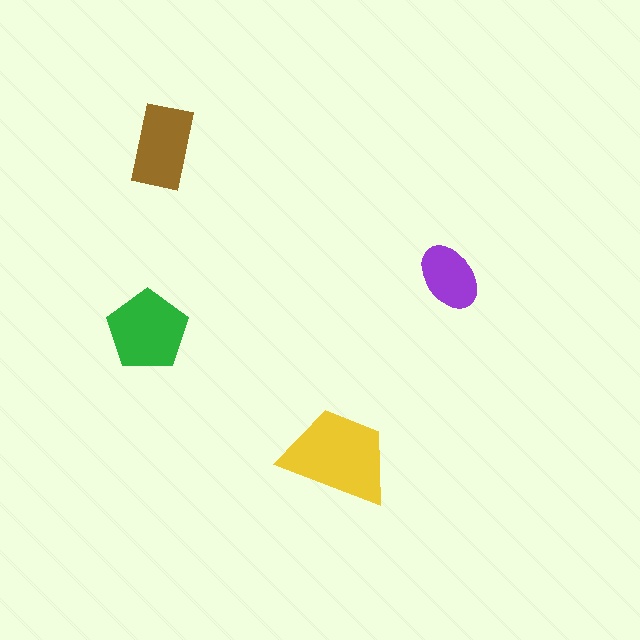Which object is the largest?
The yellow trapezoid.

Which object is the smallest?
The purple ellipse.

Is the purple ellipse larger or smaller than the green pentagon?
Smaller.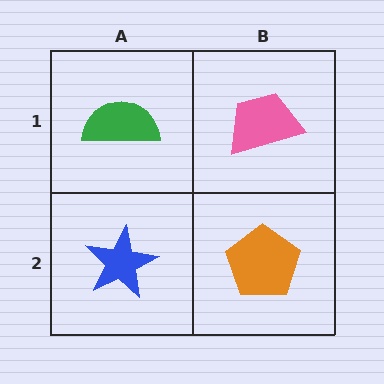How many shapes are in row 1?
2 shapes.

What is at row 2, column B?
An orange pentagon.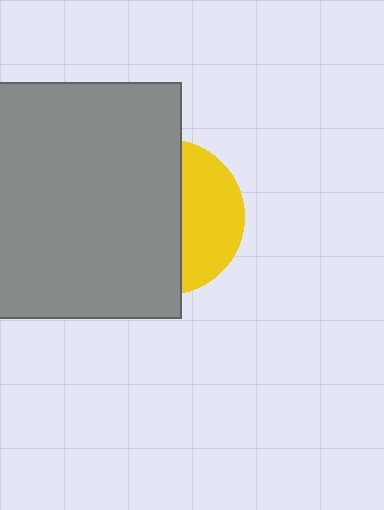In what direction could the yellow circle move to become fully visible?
The yellow circle could move right. That would shift it out from behind the gray square entirely.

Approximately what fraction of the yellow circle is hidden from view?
Roughly 62% of the yellow circle is hidden behind the gray square.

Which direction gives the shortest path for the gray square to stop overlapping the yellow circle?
Moving left gives the shortest separation.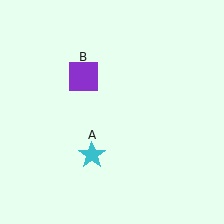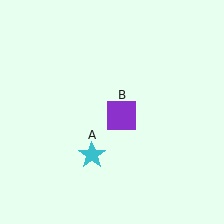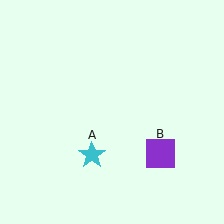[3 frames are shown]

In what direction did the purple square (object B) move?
The purple square (object B) moved down and to the right.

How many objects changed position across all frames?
1 object changed position: purple square (object B).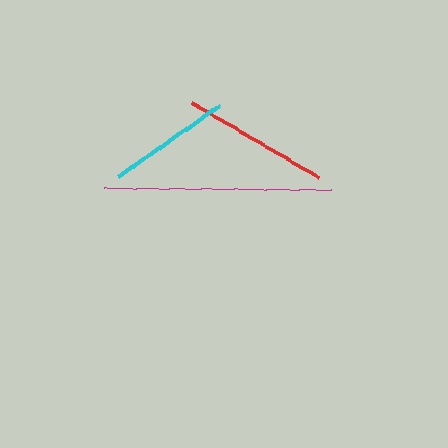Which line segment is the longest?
The magenta line is the longest at approximately 227 pixels.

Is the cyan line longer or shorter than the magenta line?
The magenta line is longer than the cyan line.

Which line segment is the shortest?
The cyan line is the shortest at approximately 125 pixels.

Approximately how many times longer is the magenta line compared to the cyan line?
The magenta line is approximately 1.8 times the length of the cyan line.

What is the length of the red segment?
The red segment is approximately 148 pixels long.